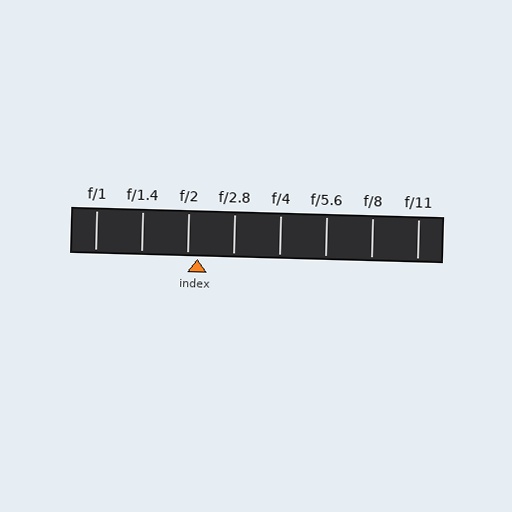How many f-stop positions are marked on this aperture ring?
There are 8 f-stop positions marked.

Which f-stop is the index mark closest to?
The index mark is closest to f/2.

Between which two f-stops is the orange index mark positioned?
The index mark is between f/2 and f/2.8.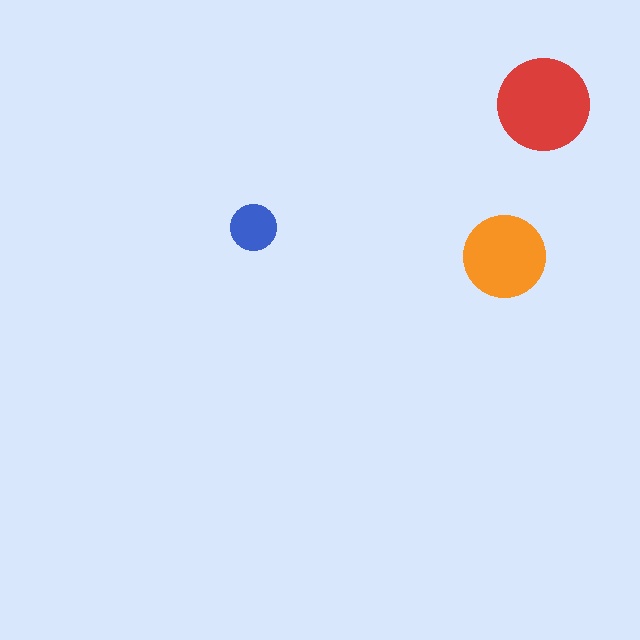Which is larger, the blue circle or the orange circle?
The orange one.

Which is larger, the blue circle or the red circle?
The red one.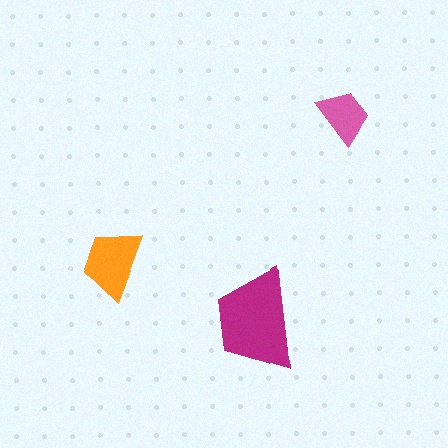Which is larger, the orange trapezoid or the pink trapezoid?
The orange one.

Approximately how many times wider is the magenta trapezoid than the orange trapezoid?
About 1.5 times wider.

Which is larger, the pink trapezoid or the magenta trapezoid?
The magenta one.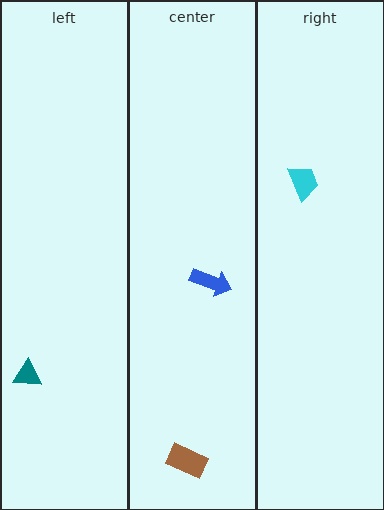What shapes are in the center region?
The brown rectangle, the blue arrow.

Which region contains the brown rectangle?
The center region.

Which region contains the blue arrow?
The center region.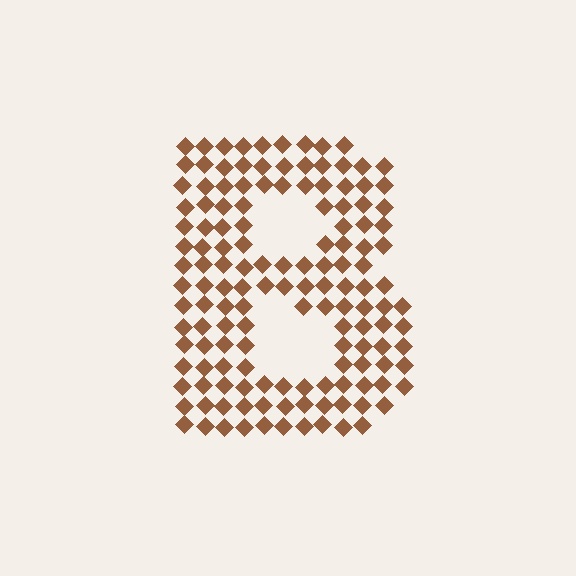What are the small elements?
The small elements are diamonds.